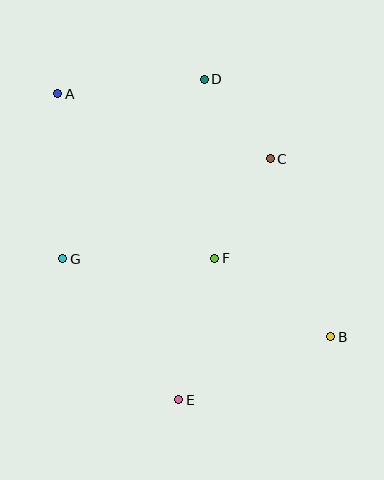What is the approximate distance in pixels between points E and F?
The distance between E and F is approximately 146 pixels.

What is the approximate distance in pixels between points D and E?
The distance between D and E is approximately 322 pixels.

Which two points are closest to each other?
Points C and D are closest to each other.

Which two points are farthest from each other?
Points A and B are farthest from each other.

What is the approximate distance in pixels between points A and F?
The distance between A and F is approximately 227 pixels.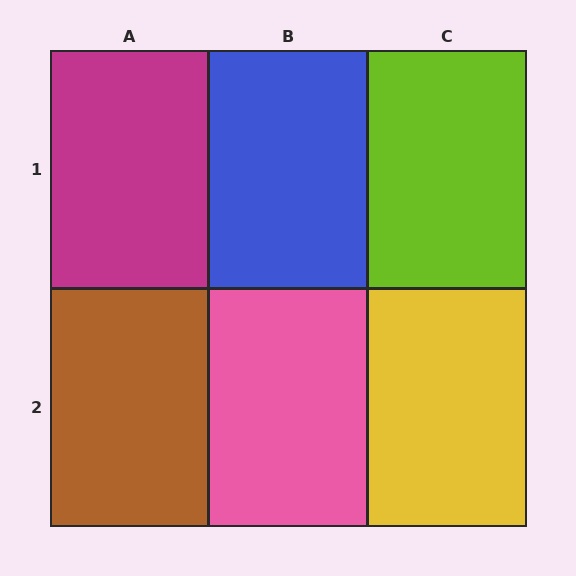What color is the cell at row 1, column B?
Blue.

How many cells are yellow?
1 cell is yellow.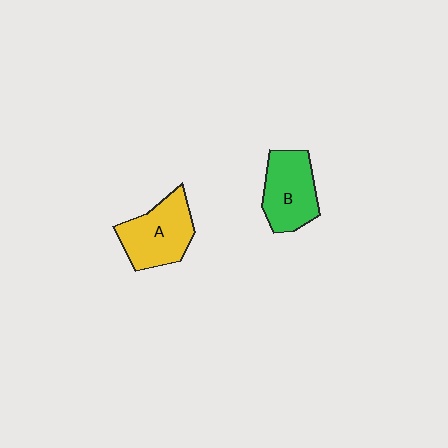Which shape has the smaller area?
Shape B (green).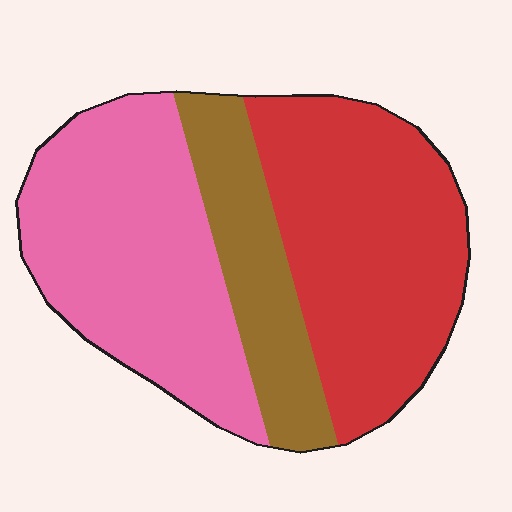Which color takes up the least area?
Brown, at roughly 20%.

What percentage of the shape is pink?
Pink takes up between a third and a half of the shape.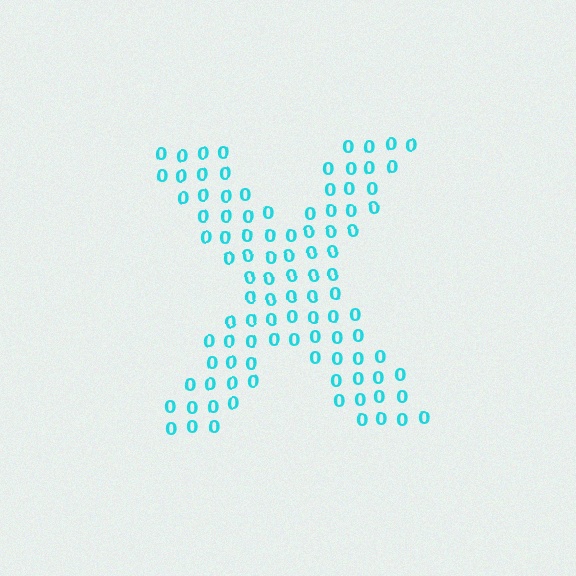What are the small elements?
The small elements are digit 0's.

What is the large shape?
The large shape is the letter X.